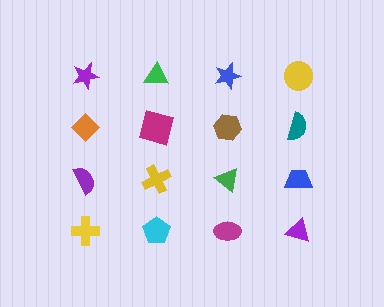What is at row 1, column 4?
A yellow circle.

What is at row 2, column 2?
A magenta square.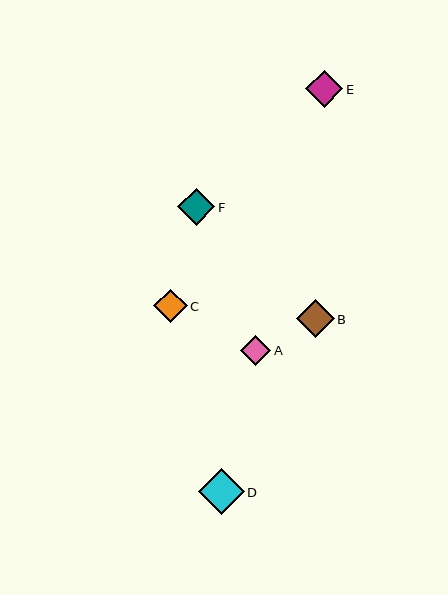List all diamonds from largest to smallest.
From largest to smallest: D, B, E, F, C, A.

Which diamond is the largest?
Diamond D is the largest with a size of approximately 46 pixels.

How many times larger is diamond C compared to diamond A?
Diamond C is approximately 1.1 times the size of diamond A.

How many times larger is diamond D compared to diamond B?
Diamond D is approximately 1.2 times the size of diamond B.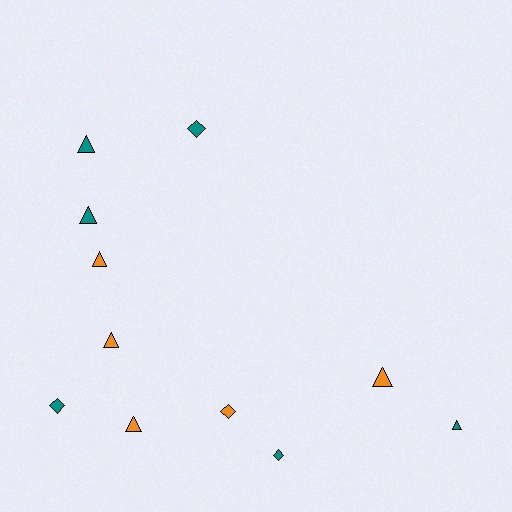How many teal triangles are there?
There are 3 teal triangles.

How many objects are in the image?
There are 11 objects.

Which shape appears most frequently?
Triangle, with 7 objects.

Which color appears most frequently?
Teal, with 6 objects.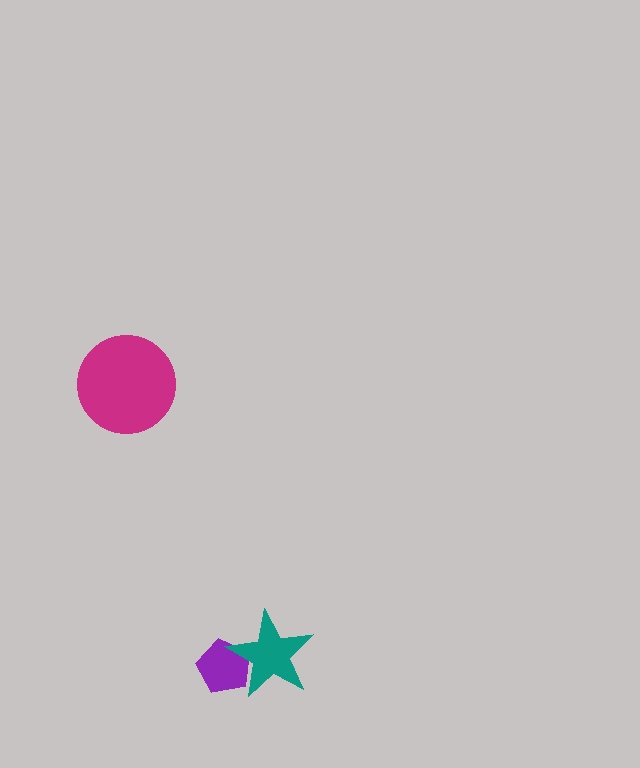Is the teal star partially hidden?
No, no other shape covers it.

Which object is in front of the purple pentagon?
The teal star is in front of the purple pentagon.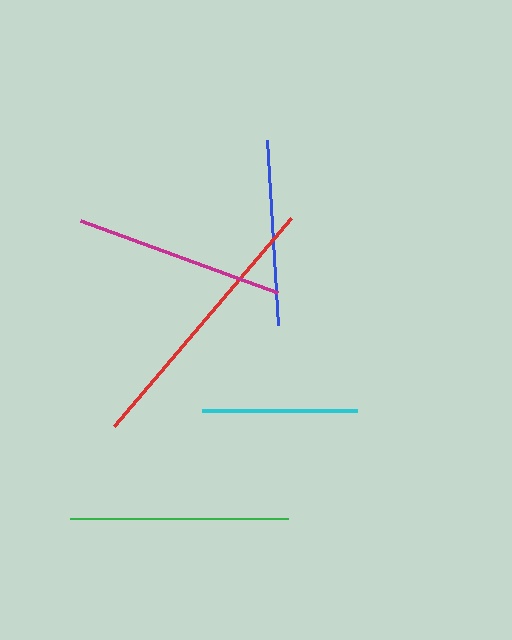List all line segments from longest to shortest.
From longest to shortest: red, green, magenta, blue, cyan.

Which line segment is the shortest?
The cyan line is the shortest at approximately 155 pixels.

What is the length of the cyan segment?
The cyan segment is approximately 155 pixels long.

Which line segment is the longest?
The red line is the longest at approximately 273 pixels.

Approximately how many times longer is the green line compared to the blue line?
The green line is approximately 1.2 times the length of the blue line.